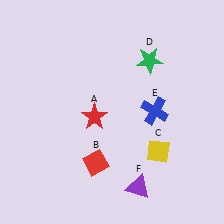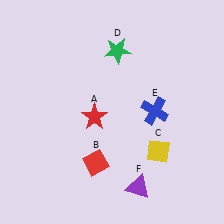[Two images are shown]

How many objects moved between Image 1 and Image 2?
1 object moved between the two images.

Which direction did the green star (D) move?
The green star (D) moved left.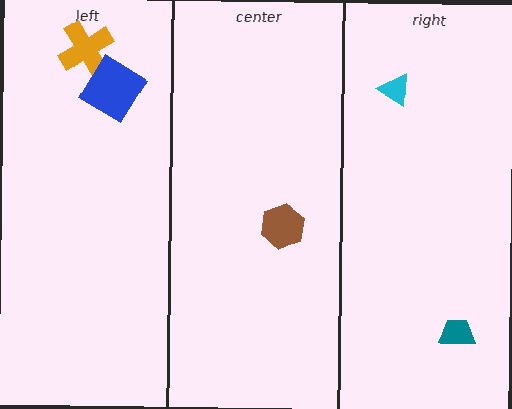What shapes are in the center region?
The brown hexagon.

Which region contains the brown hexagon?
The center region.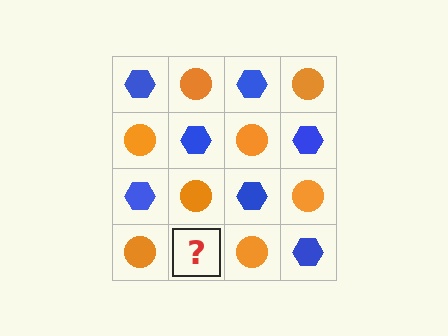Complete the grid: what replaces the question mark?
The question mark should be replaced with a blue hexagon.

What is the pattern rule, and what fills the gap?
The rule is that it alternates blue hexagon and orange circle in a checkerboard pattern. The gap should be filled with a blue hexagon.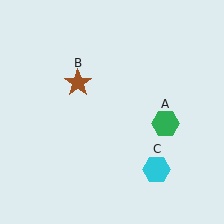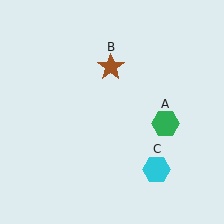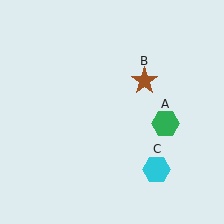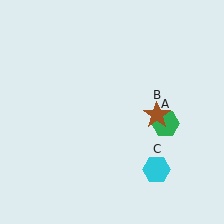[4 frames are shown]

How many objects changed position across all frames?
1 object changed position: brown star (object B).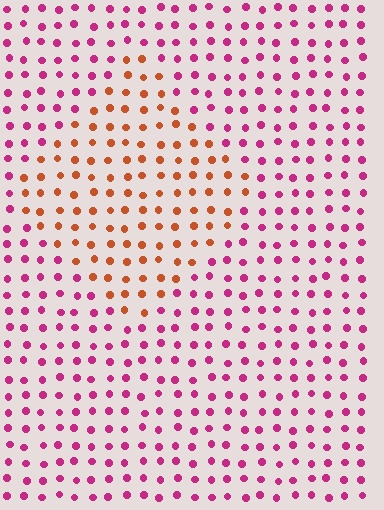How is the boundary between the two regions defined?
The boundary is defined purely by a slight shift in hue (about 52 degrees). Spacing, size, and orientation are identical on both sides.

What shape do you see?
I see a diamond.